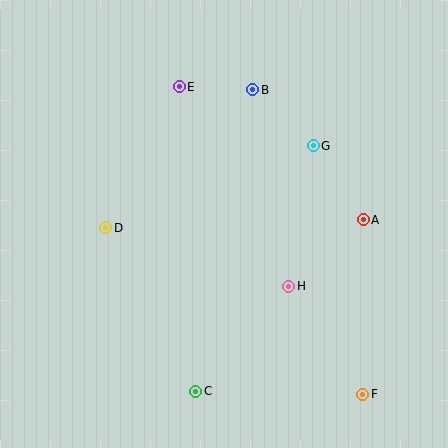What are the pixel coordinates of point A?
Point A is at (363, 220).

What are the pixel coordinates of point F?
Point F is at (363, 394).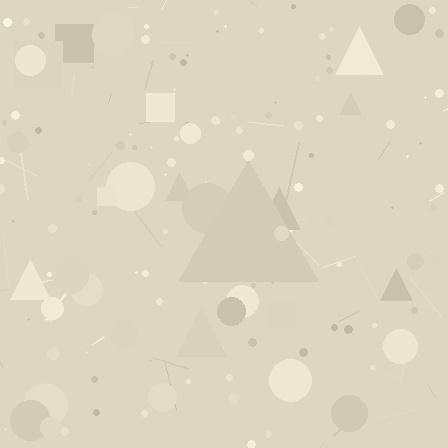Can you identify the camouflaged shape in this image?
The camouflaged shape is a triangle.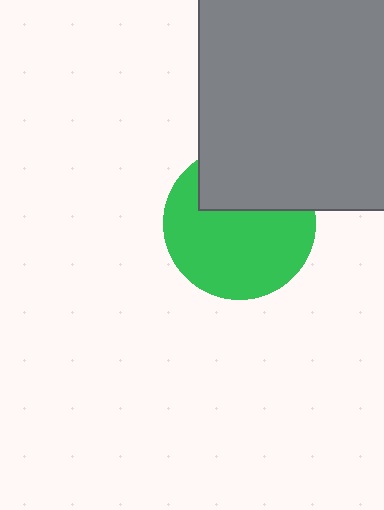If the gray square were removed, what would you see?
You would see the complete green circle.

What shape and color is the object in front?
The object in front is a gray square.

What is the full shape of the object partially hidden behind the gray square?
The partially hidden object is a green circle.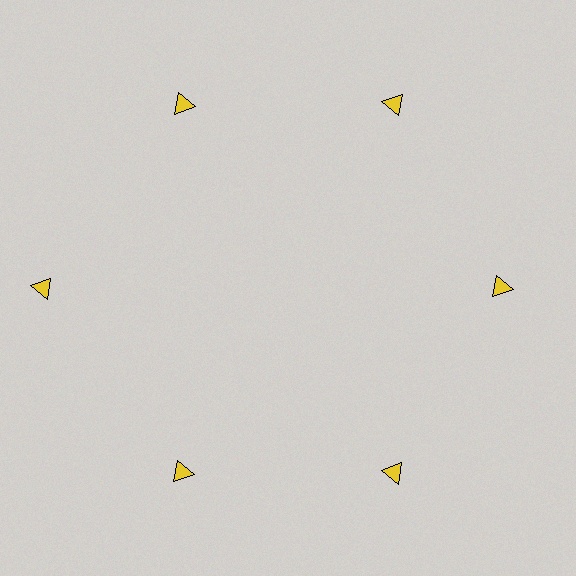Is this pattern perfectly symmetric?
No. The 6 yellow triangles are arranged in a ring, but one element near the 9 o'clock position is pushed outward from the center, breaking the 6-fold rotational symmetry.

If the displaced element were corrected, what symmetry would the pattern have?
It would have 6-fold rotational symmetry — the pattern would map onto itself every 60 degrees.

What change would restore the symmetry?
The symmetry would be restored by moving it inward, back onto the ring so that all 6 triangles sit at equal angles and equal distance from the center.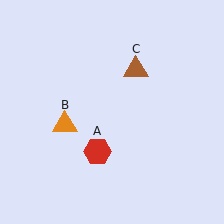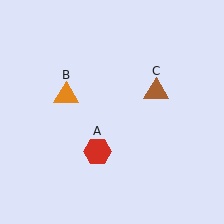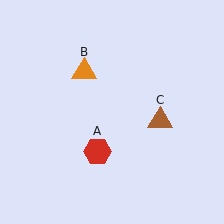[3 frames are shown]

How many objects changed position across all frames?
2 objects changed position: orange triangle (object B), brown triangle (object C).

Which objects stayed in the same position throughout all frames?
Red hexagon (object A) remained stationary.